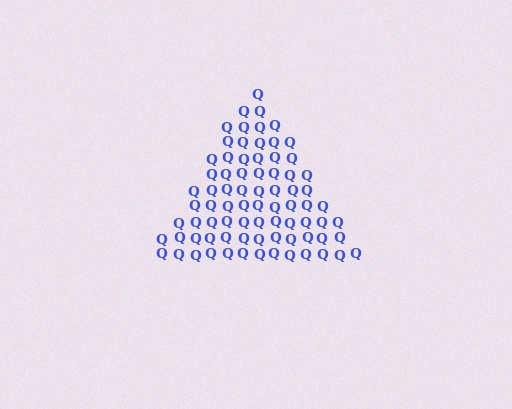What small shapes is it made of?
It is made of small letter Q's.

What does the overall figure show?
The overall figure shows a triangle.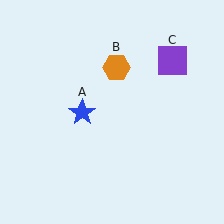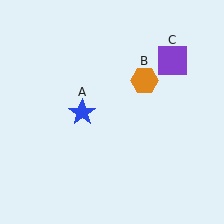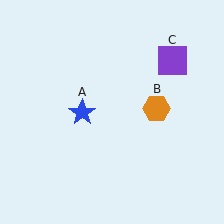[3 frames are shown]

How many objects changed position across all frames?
1 object changed position: orange hexagon (object B).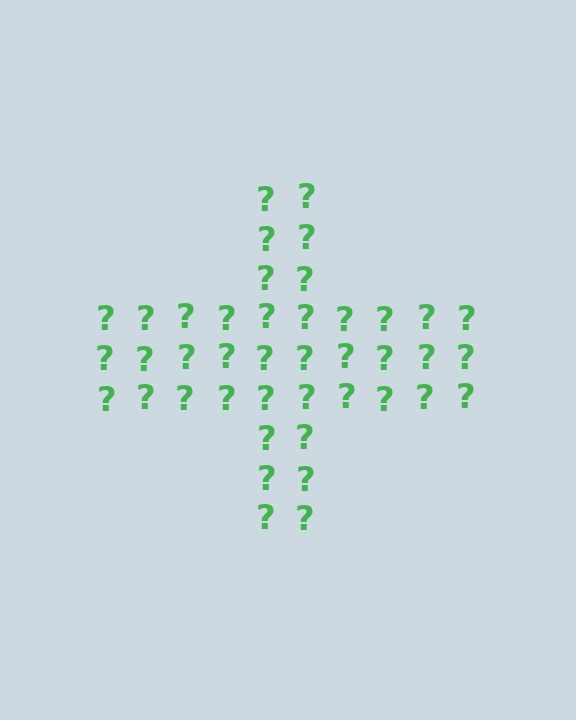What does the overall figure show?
The overall figure shows a cross.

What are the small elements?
The small elements are question marks.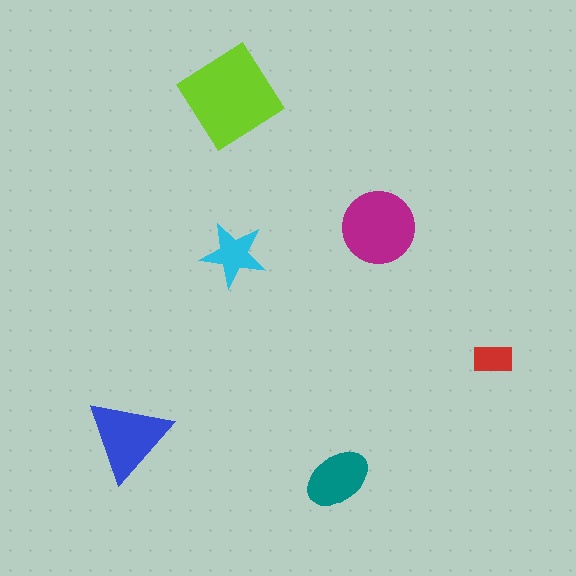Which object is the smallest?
The red rectangle.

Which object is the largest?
The lime diamond.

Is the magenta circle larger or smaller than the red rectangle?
Larger.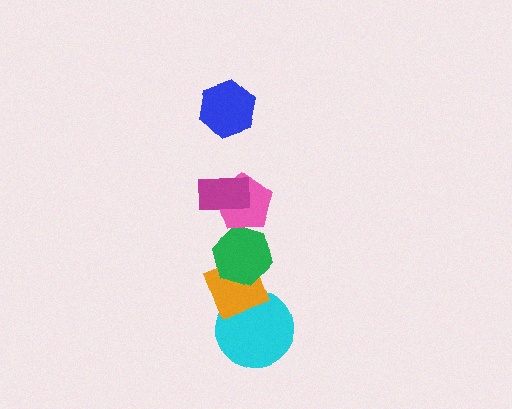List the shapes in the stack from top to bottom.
From top to bottom: the blue hexagon, the magenta rectangle, the pink pentagon, the green hexagon, the orange diamond, the cyan circle.